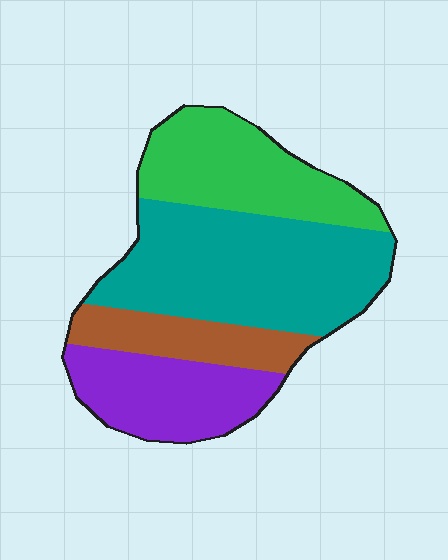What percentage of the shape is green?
Green covers around 25% of the shape.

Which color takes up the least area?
Brown, at roughly 15%.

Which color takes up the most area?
Teal, at roughly 40%.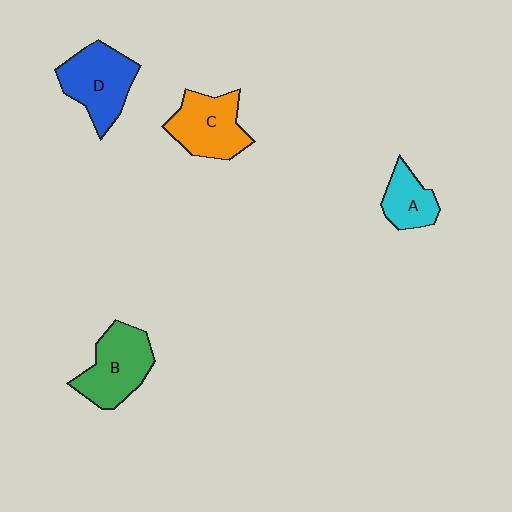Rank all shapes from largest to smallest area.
From largest to smallest: D (blue), B (green), C (orange), A (cyan).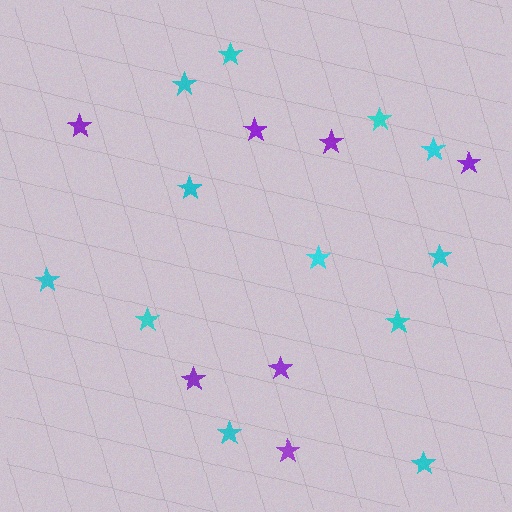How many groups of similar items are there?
There are 2 groups: one group of cyan stars (12) and one group of purple stars (7).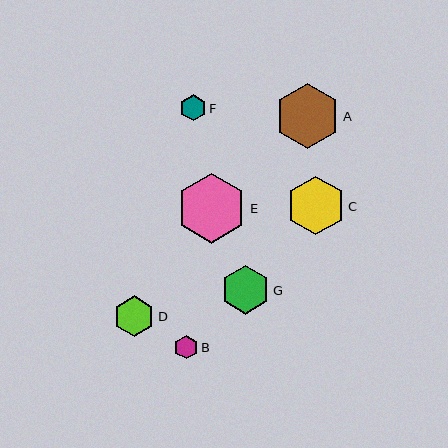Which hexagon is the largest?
Hexagon E is the largest with a size of approximately 70 pixels.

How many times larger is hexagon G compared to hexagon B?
Hexagon G is approximately 2.1 times the size of hexagon B.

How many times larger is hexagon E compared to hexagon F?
Hexagon E is approximately 2.6 times the size of hexagon F.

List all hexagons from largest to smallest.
From largest to smallest: E, A, C, G, D, F, B.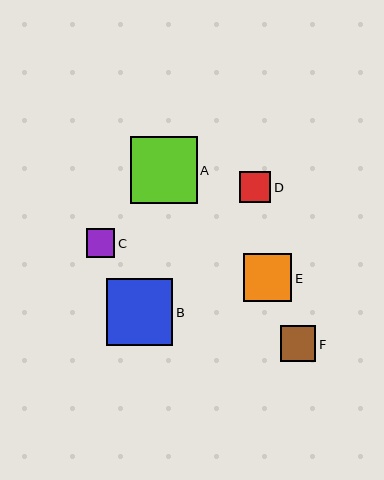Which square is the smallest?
Square C is the smallest with a size of approximately 28 pixels.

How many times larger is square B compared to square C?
Square B is approximately 2.4 times the size of square C.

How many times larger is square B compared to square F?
Square B is approximately 1.9 times the size of square F.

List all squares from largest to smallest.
From largest to smallest: A, B, E, F, D, C.